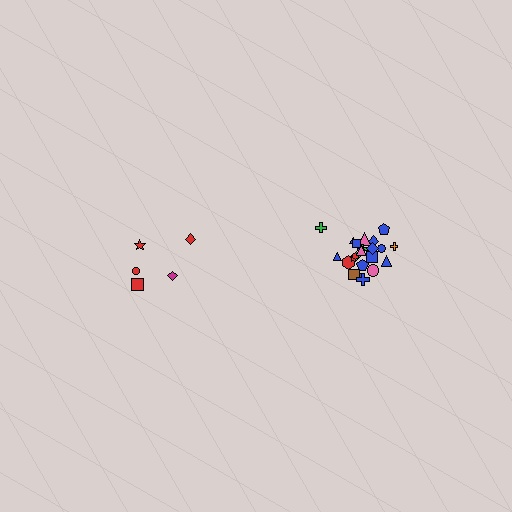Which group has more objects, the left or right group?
The right group.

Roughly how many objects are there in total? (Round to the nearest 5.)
Roughly 30 objects in total.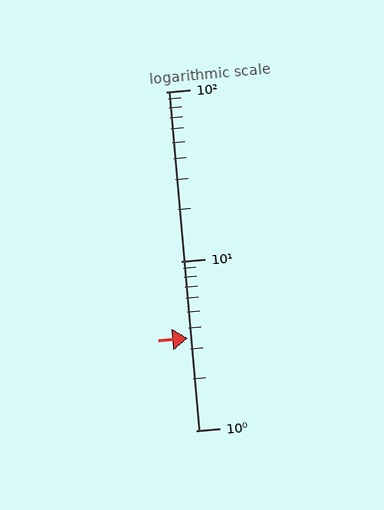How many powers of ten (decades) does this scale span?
The scale spans 2 decades, from 1 to 100.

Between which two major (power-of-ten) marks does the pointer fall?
The pointer is between 1 and 10.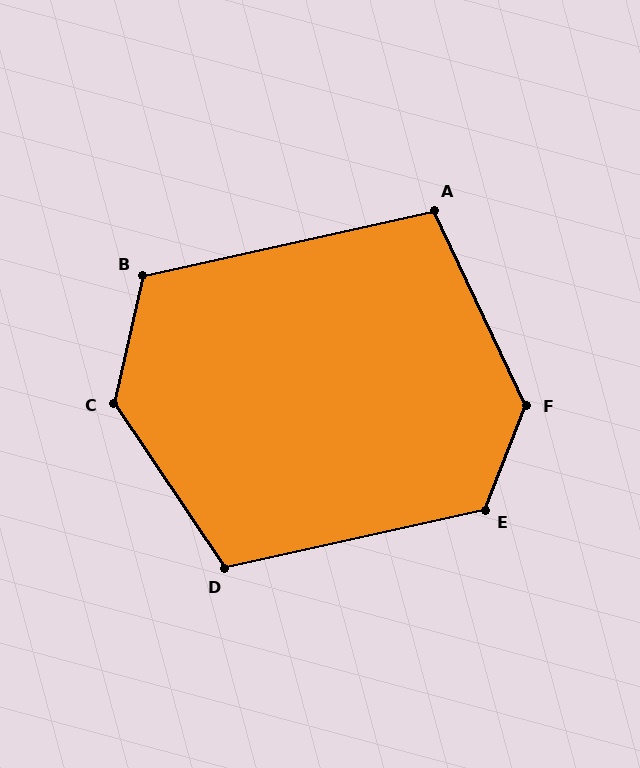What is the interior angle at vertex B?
Approximately 116 degrees (obtuse).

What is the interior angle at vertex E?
Approximately 124 degrees (obtuse).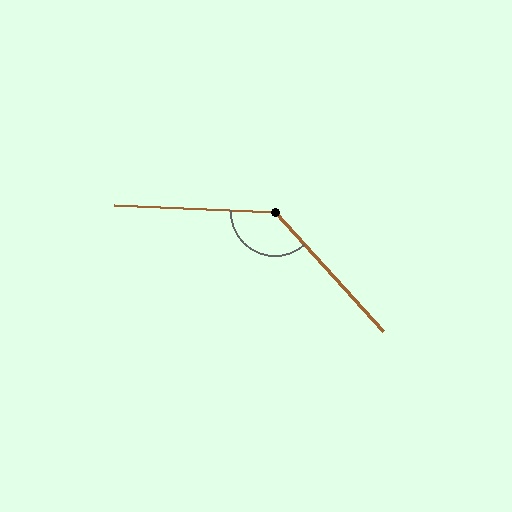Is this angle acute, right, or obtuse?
It is obtuse.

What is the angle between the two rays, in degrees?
Approximately 134 degrees.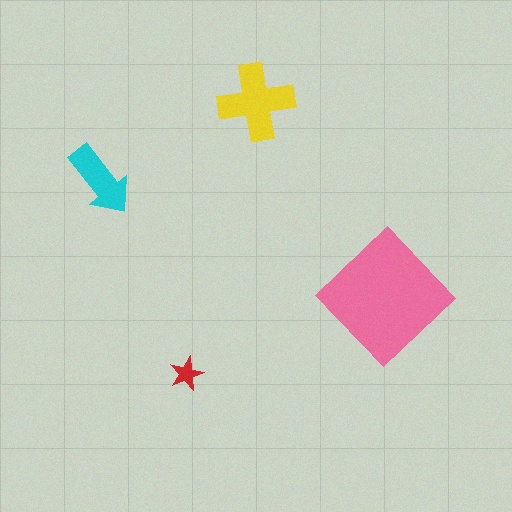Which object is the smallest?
The red star.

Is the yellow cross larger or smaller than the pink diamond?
Smaller.